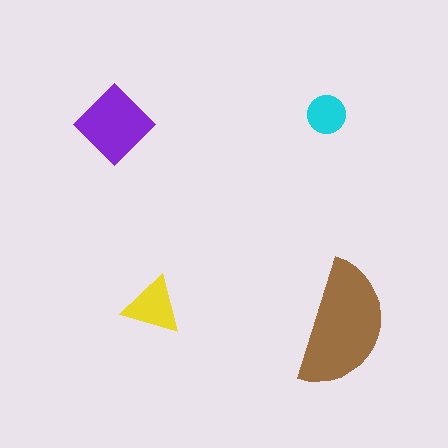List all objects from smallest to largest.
The cyan circle, the yellow triangle, the purple diamond, the brown semicircle.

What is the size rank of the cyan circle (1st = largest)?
4th.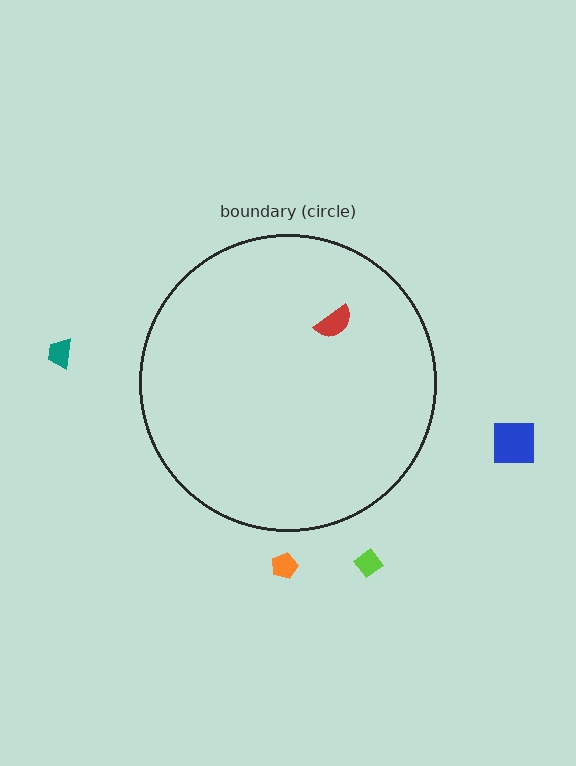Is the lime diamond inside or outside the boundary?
Outside.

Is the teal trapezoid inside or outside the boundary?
Outside.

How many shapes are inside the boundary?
1 inside, 4 outside.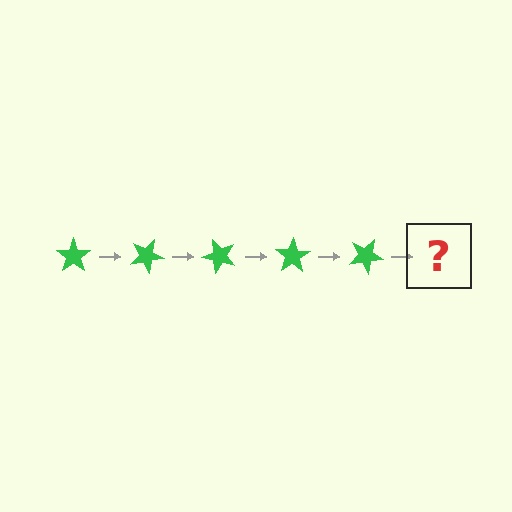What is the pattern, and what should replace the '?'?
The pattern is that the star rotates 25 degrees each step. The '?' should be a green star rotated 125 degrees.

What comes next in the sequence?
The next element should be a green star rotated 125 degrees.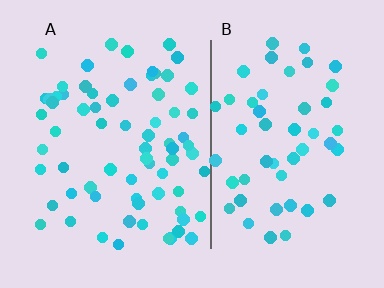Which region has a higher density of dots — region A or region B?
A (the left).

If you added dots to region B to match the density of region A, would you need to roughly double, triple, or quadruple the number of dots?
Approximately double.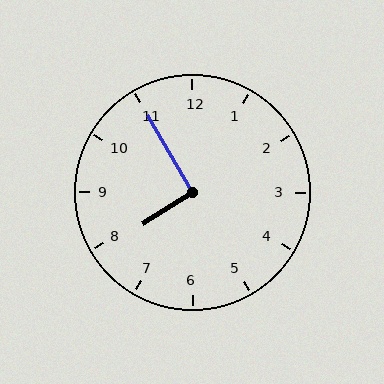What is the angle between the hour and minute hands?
Approximately 92 degrees.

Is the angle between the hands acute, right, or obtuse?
It is right.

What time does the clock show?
7:55.